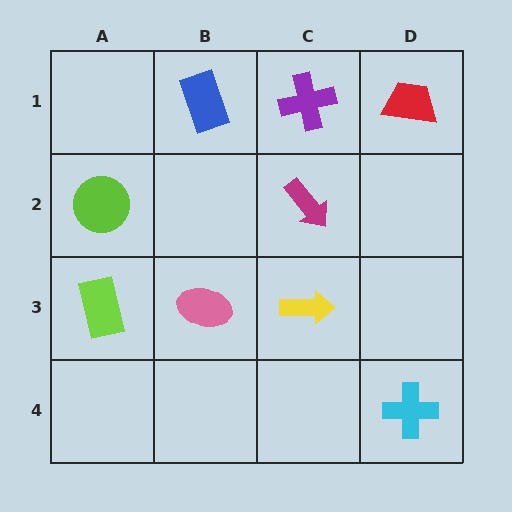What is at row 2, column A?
A lime circle.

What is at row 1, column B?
A blue rectangle.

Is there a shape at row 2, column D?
No, that cell is empty.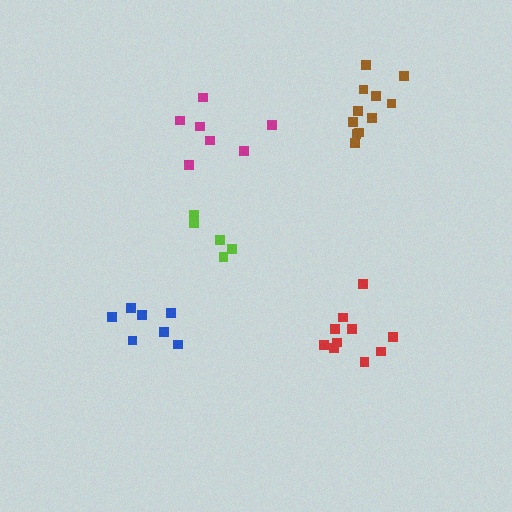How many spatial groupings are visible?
There are 5 spatial groupings.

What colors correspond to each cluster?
The clusters are colored: magenta, lime, red, brown, blue.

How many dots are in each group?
Group 1: 7 dots, Group 2: 5 dots, Group 3: 10 dots, Group 4: 11 dots, Group 5: 7 dots (40 total).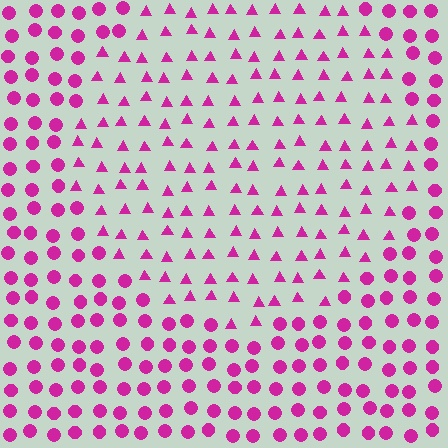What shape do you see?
I see a circle.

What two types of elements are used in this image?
The image uses triangles inside the circle region and circles outside it.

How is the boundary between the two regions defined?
The boundary is defined by a change in element shape: triangles inside vs. circles outside. All elements share the same color and spacing.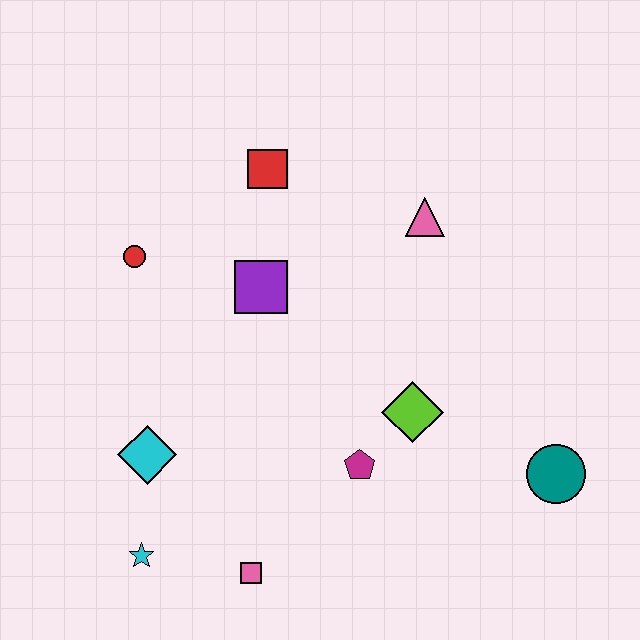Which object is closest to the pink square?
The cyan star is closest to the pink square.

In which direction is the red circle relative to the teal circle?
The red circle is to the left of the teal circle.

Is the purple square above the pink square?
Yes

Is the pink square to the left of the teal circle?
Yes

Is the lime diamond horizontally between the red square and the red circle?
No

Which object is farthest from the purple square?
The teal circle is farthest from the purple square.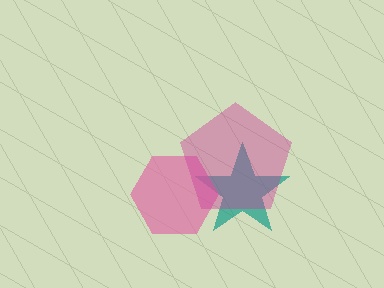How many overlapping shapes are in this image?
There are 3 overlapping shapes in the image.